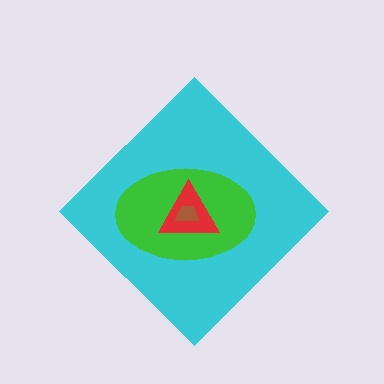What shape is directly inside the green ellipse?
The red triangle.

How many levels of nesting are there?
4.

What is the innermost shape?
The brown trapezoid.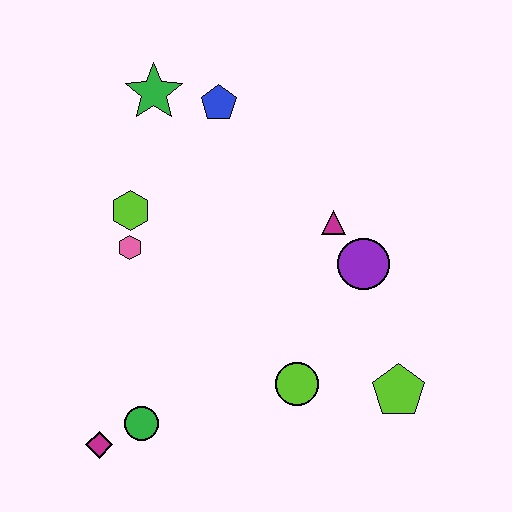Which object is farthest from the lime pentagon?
The green star is farthest from the lime pentagon.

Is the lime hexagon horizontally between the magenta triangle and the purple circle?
No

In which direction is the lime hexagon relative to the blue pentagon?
The lime hexagon is below the blue pentagon.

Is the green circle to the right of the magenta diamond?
Yes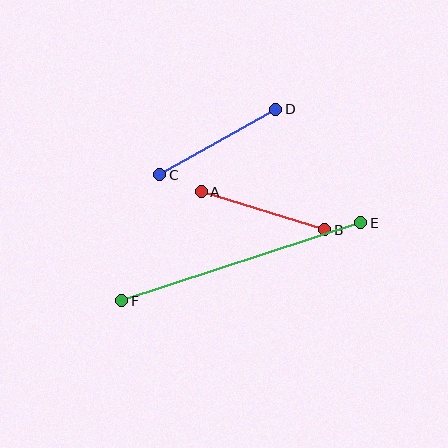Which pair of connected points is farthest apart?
Points E and F are farthest apart.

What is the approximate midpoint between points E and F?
The midpoint is at approximately (241, 262) pixels.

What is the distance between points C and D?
The distance is approximately 133 pixels.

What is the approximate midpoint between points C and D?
The midpoint is at approximately (218, 142) pixels.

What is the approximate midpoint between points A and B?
The midpoint is at approximately (263, 211) pixels.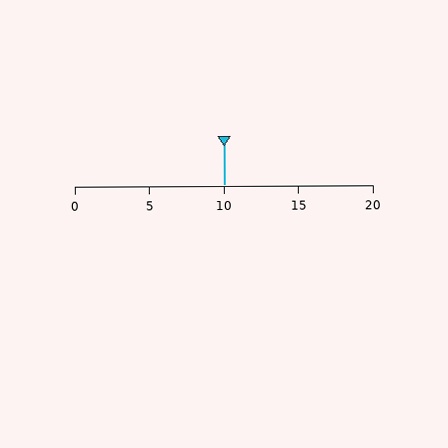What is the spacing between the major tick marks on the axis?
The major ticks are spaced 5 apart.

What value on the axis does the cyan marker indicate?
The marker indicates approximately 10.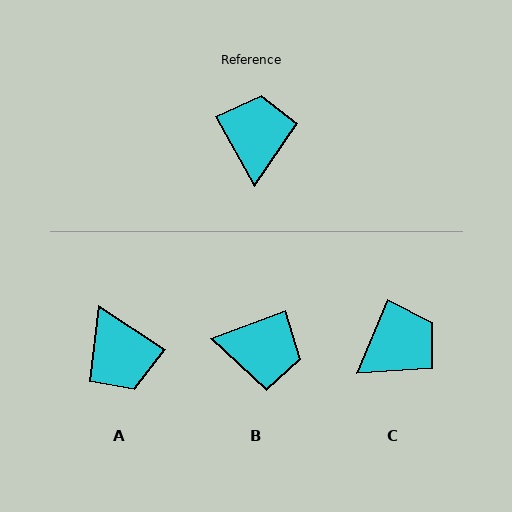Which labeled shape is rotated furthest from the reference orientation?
A, about 152 degrees away.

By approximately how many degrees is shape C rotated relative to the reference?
Approximately 52 degrees clockwise.